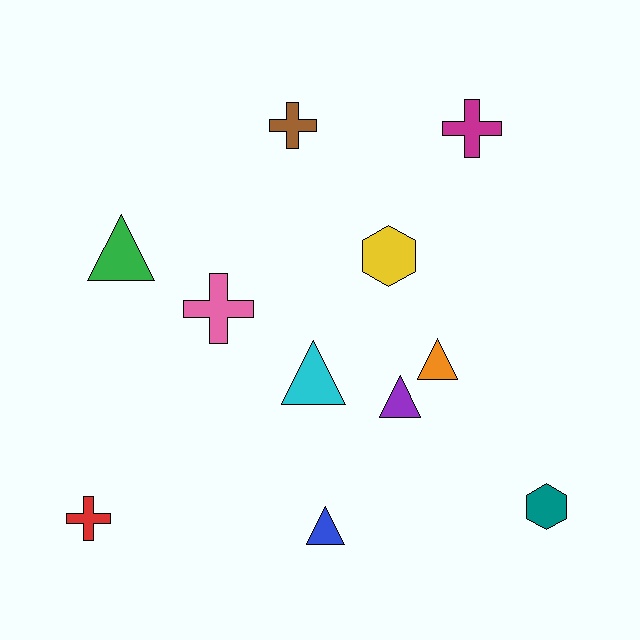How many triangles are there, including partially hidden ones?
There are 5 triangles.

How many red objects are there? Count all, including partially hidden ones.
There is 1 red object.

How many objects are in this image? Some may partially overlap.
There are 11 objects.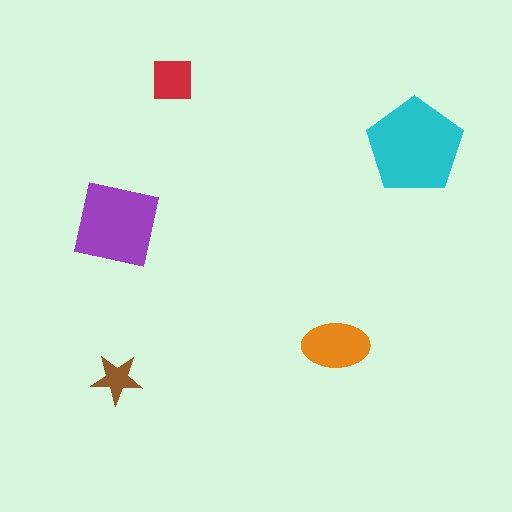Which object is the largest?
The cyan pentagon.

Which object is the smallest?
The brown star.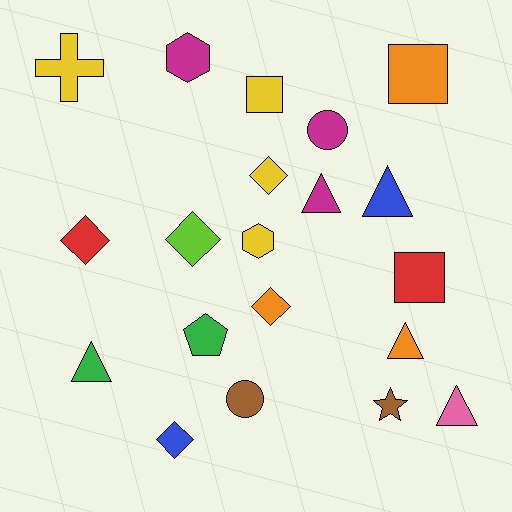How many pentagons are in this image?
There is 1 pentagon.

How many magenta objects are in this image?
There are 3 magenta objects.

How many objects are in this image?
There are 20 objects.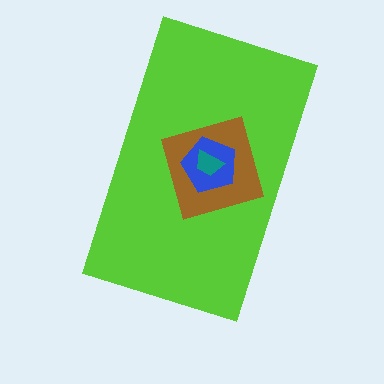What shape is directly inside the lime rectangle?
The brown diamond.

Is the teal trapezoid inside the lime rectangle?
Yes.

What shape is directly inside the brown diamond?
The blue pentagon.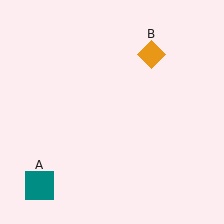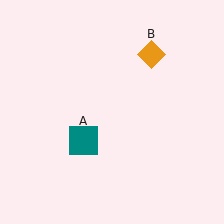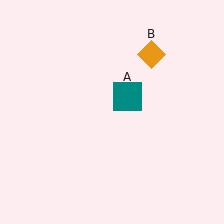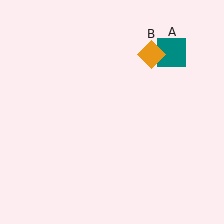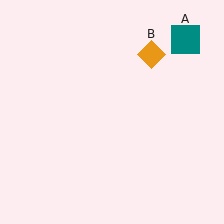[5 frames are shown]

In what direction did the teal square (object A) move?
The teal square (object A) moved up and to the right.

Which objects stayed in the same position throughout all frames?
Orange diamond (object B) remained stationary.